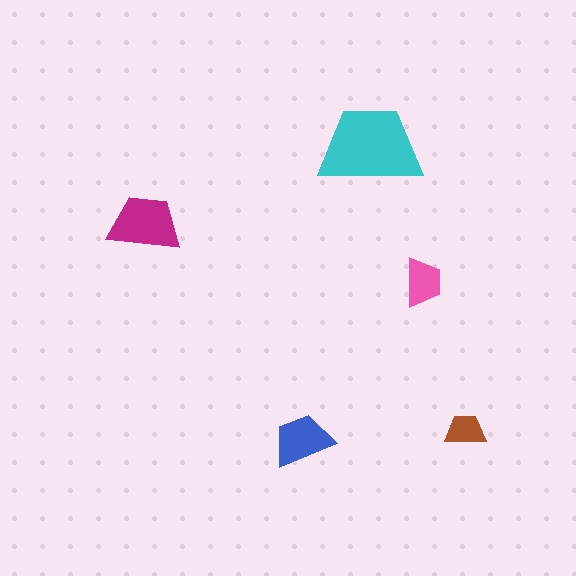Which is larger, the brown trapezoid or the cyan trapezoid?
The cyan one.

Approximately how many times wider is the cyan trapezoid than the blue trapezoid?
About 1.5 times wider.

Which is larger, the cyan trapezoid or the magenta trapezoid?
The cyan one.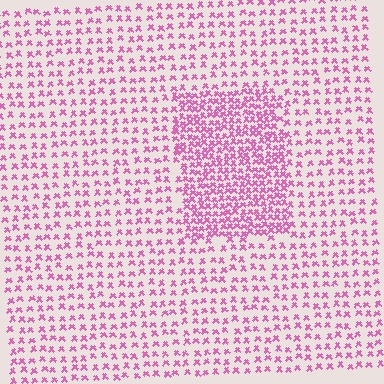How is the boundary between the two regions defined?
The boundary is defined by a change in element density (approximately 2.1x ratio). All elements are the same color, size, and shape.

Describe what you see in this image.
The image contains small pink elements arranged at two different densities. A rectangle-shaped region is visible where the elements are more densely packed than the surrounding area.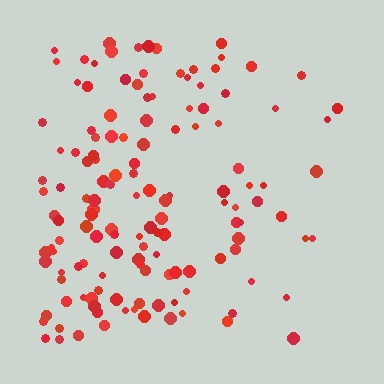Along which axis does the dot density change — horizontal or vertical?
Horizontal.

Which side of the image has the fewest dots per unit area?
The right.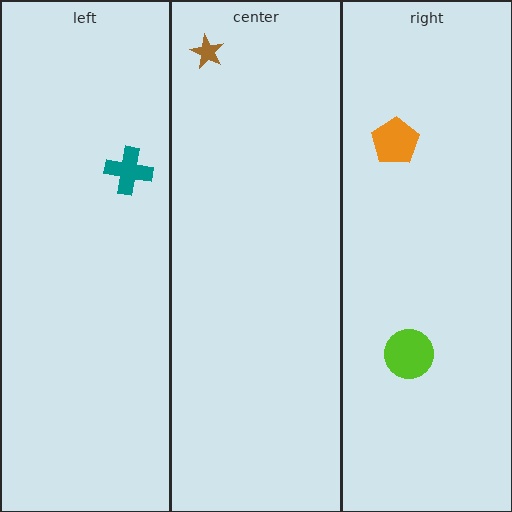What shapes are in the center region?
The brown star.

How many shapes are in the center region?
1.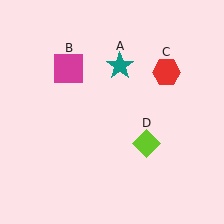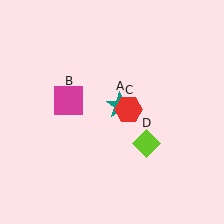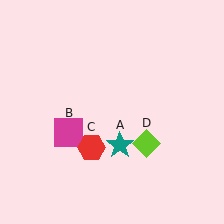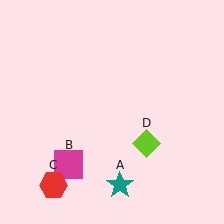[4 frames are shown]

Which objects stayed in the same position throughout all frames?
Lime diamond (object D) remained stationary.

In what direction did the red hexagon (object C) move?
The red hexagon (object C) moved down and to the left.